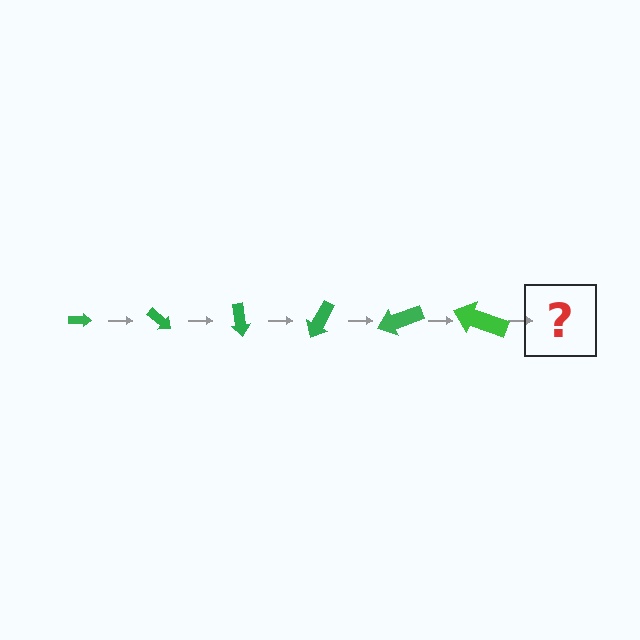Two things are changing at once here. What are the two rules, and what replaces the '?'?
The two rules are that the arrow grows larger each step and it rotates 40 degrees each step. The '?' should be an arrow, larger than the previous one and rotated 240 degrees from the start.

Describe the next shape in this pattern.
It should be an arrow, larger than the previous one and rotated 240 degrees from the start.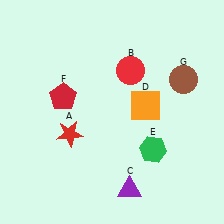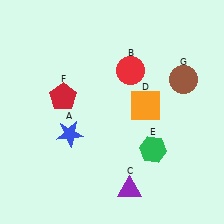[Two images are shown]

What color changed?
The star (A) changed from red in Image 1 to blue in Image 2.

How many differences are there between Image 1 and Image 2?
There is 1 difference between the two images.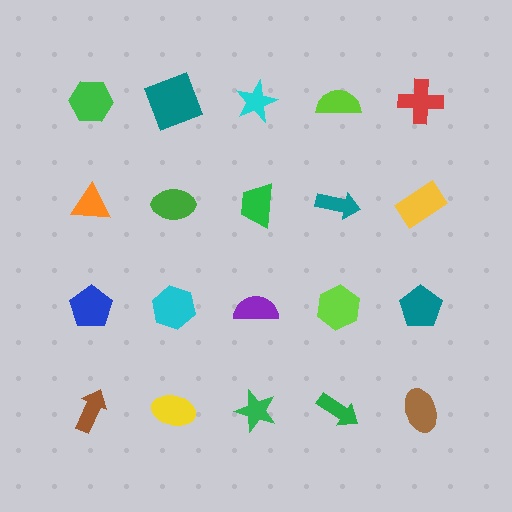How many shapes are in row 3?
5 shapes.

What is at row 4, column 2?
A yellow ellipse.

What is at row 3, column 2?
A cyan hexagon.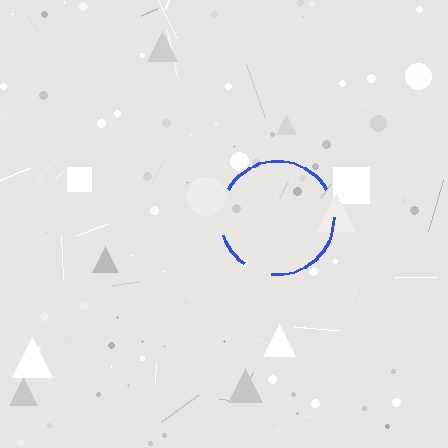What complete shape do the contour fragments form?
The contour fragments form a circle.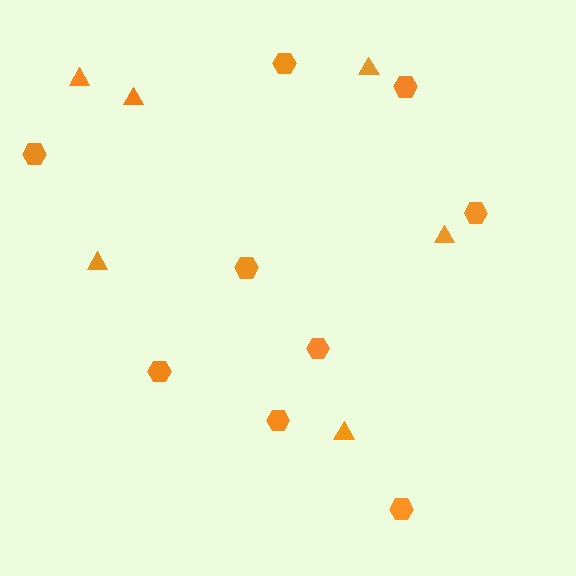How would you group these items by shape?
There are 2 groups: one group of hexagons (9) and one group of triangles (6).